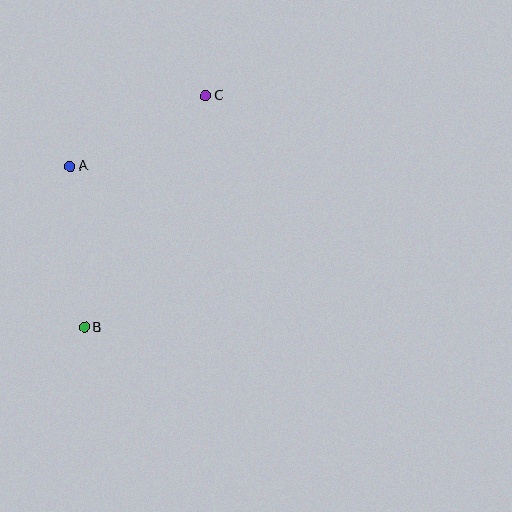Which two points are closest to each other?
Points A and C are closest to each other.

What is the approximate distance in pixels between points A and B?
The distance between A and B is approximately 162 pixels.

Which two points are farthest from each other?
Points B and C are farthest from each other.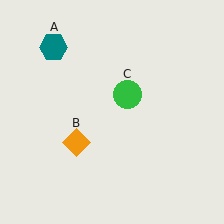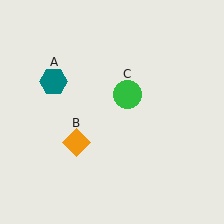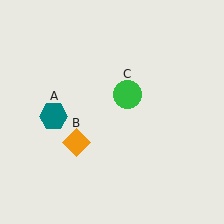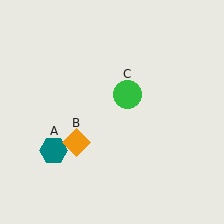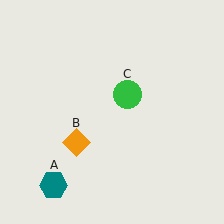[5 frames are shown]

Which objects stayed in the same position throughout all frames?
Orange diamond (object B) and green circle (object C) remained stationary.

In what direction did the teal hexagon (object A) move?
The teal hexagon (object A) moved down.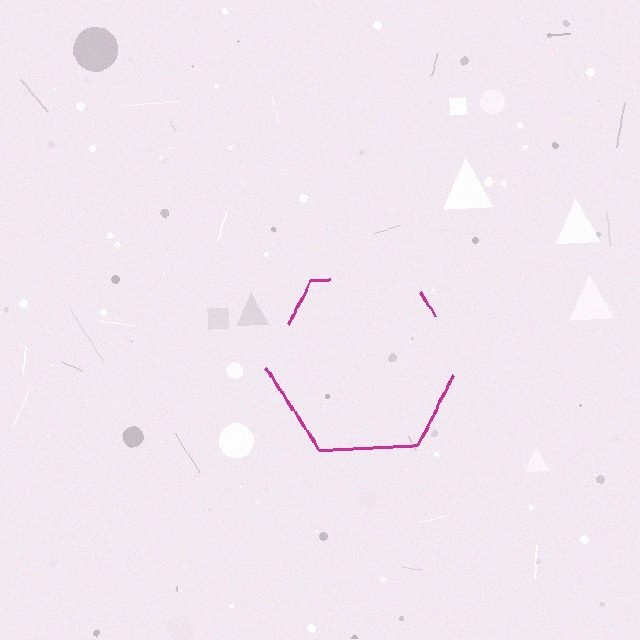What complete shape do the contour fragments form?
The contour fragments form a hexagon.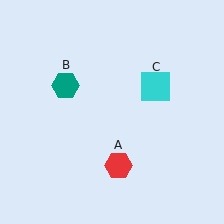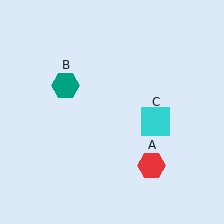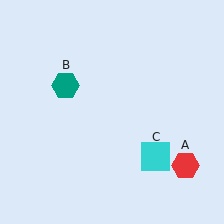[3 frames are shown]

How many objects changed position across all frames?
2 objects changed position: red hexagon (object A), cyan square (object C).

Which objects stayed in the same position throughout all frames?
Teal hexagon (object B) remained stationary.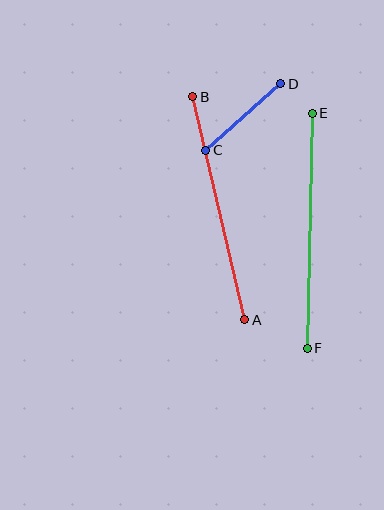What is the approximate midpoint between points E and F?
The midpoint is at approximately (310, 231) pixels.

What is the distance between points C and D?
The distance is approximately 100 pixels.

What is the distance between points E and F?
The distance is approximately 235 pixels.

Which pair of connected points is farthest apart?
Points E and F are farthest apart.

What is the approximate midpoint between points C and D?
The midpoint is at approximately (243, 117) pixels.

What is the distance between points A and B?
The distance is approximately 229 pixels.